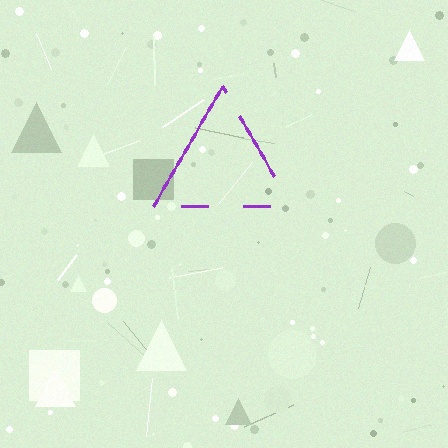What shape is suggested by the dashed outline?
The dashed outline suggests a triangle.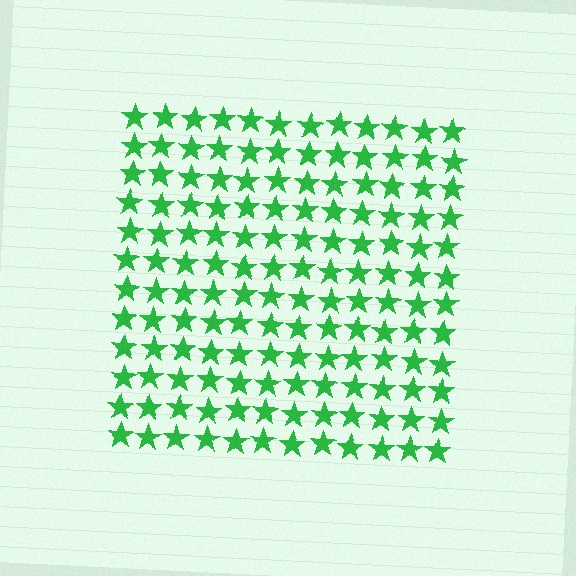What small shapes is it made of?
It is made of small stars.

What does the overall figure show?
The overall figure shows a square.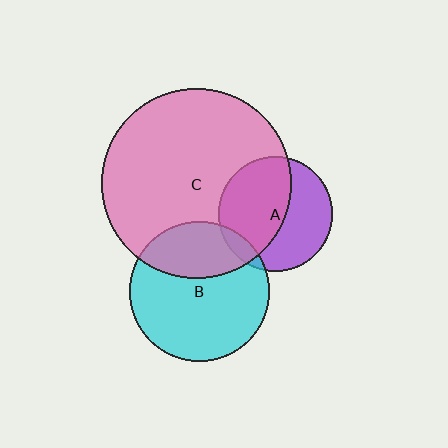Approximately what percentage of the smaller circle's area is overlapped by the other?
Approximately 10%.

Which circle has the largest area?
Circle C (pink).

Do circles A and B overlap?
Yes.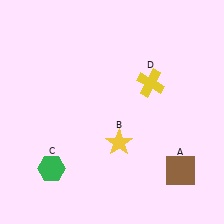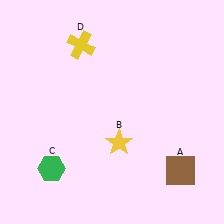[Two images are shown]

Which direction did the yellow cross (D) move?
The yellow cross (D) moved left.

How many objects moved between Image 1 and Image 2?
1 object moved between the two images.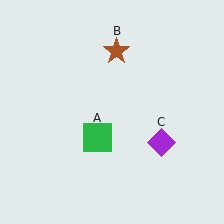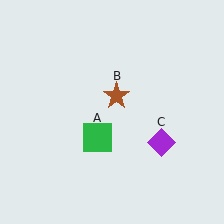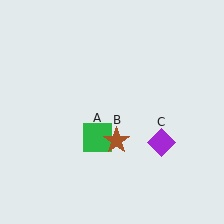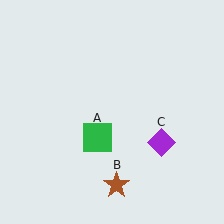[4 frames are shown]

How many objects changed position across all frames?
1 object changed position: brown star (object B).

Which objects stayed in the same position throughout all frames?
Green square (object A) and purple diamond (object C) remained stationary.